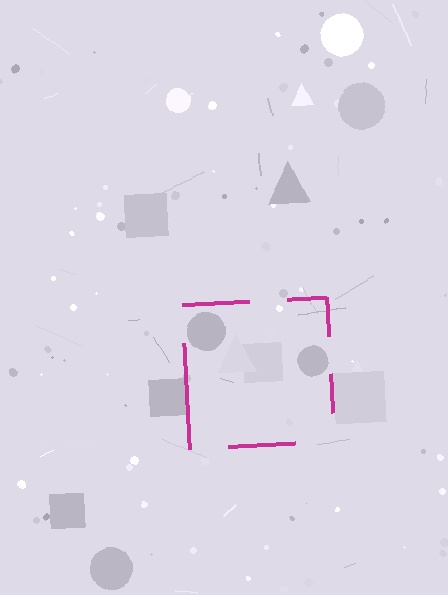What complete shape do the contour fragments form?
The contour fragments form a square.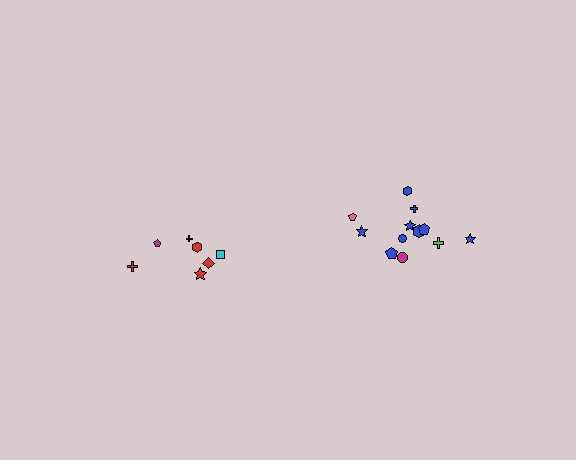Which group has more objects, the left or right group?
The right group.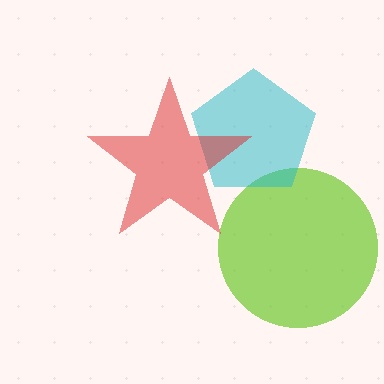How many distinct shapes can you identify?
There are 3 distinct shapes: a lime circle, a cyan pentagon, a red star.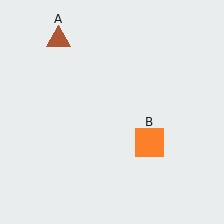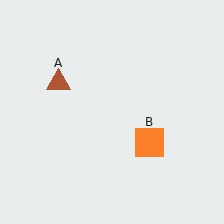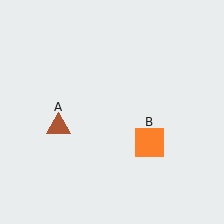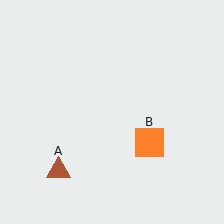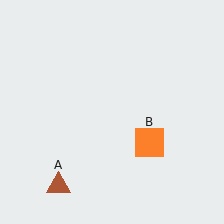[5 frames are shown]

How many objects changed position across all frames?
1 object changed position: brown triangle (object A).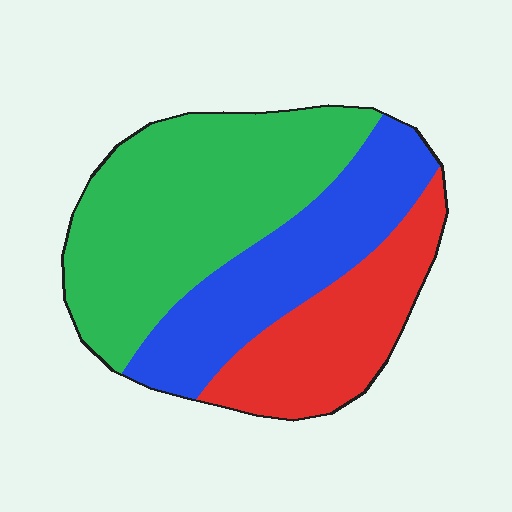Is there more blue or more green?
Green.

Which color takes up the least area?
Red, at roughly 25%.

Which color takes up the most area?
Green, at roughly 45%.